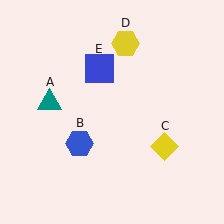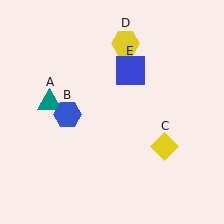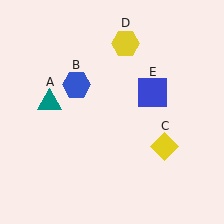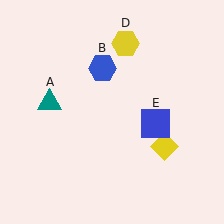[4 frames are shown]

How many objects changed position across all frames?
2 objects changed position: blue hexagon (object B), blue square (object E).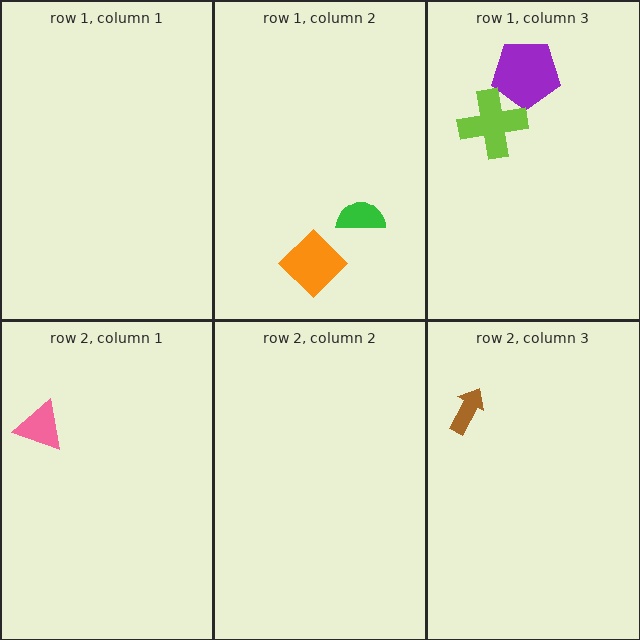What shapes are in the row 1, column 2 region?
The orange diamond, the green semicircle.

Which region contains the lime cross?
The row 1, column 3 region.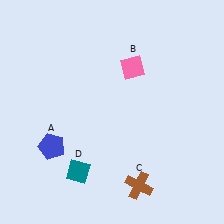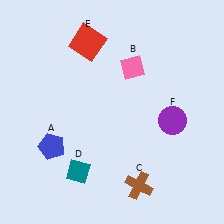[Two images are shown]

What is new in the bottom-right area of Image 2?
A purple circle (F) was added in the bottom-right area of Image 2.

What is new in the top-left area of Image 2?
A red square (E) was added in the top-left area of Image 2.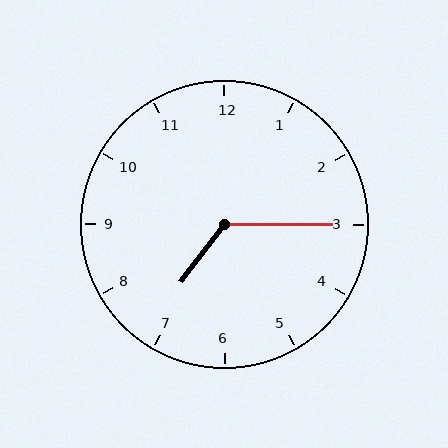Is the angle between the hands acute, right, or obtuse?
It is obtuse.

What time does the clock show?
7:15.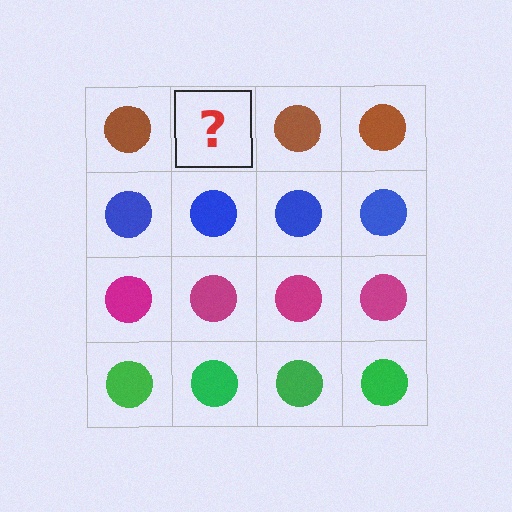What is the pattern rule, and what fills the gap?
The rule is that each row has a consistent color. The gap should be filled with a brown circle.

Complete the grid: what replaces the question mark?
The question mark should be replaced with a brown circle.